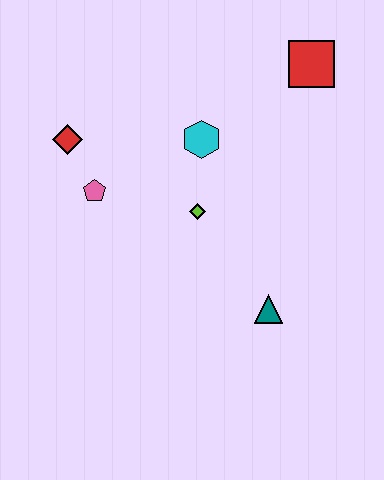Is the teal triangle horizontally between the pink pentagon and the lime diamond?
No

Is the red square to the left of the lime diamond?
No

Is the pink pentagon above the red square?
No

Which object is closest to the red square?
The cyan hexagon is closest to the red square.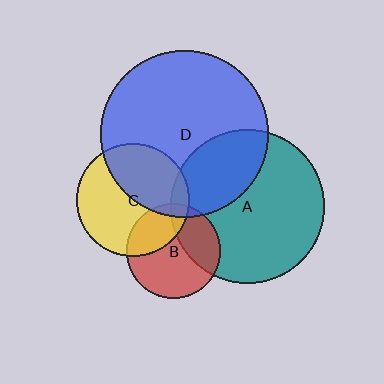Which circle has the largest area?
Circle D (blue).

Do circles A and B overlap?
Yes.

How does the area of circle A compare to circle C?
Approximately 1.9 times.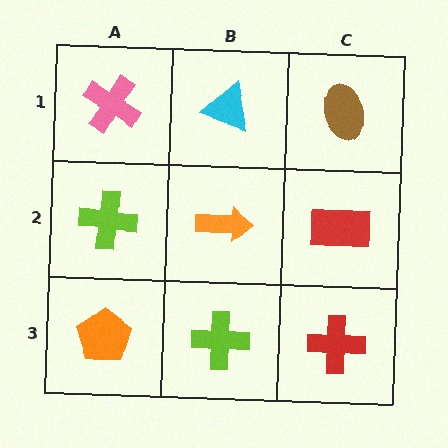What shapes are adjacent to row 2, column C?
A brown ellipse (row 1, column C), a red cross (row 3, column C), an orange arrow (row 2, column B).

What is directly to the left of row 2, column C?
An orange arrow.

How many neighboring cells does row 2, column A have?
3.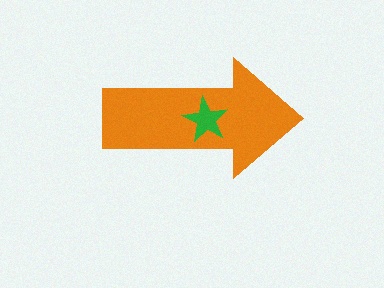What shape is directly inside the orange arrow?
The green star.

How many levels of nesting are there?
2.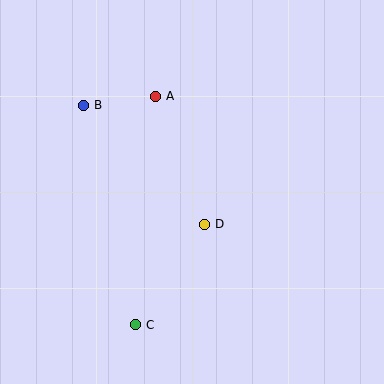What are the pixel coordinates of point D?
Point D is at (205, 224).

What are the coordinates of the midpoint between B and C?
The midpoint between B and C is at (110, 215).